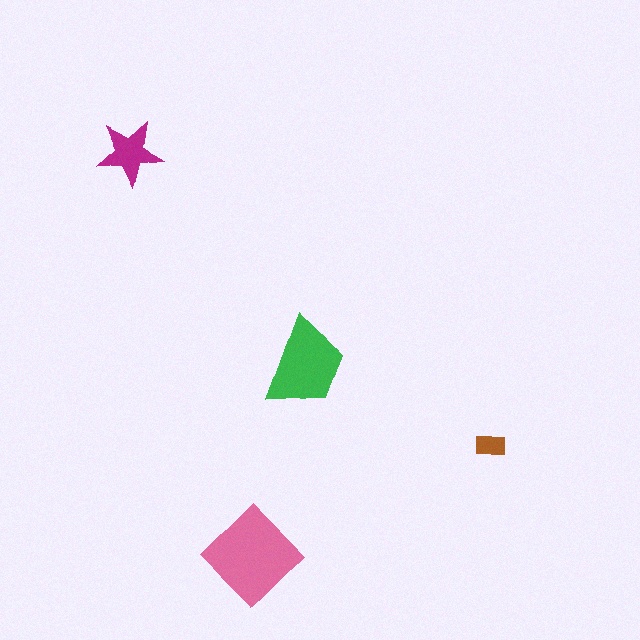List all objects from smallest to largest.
The brown rectangle, the magenta star, the green trapezoid, the pink diamond.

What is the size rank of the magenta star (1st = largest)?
3rd.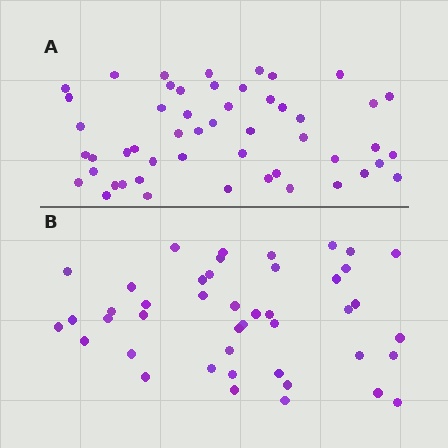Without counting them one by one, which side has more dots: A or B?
Region A (the top region) has more dots.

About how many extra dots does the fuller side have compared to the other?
Region A has roughly 8 or so more dots than region B.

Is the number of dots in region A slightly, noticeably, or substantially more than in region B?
Region A has only slightly more — the two regions are fairly close. The ratio is roughly 1.2 to 1.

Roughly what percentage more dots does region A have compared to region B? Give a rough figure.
About 15% more.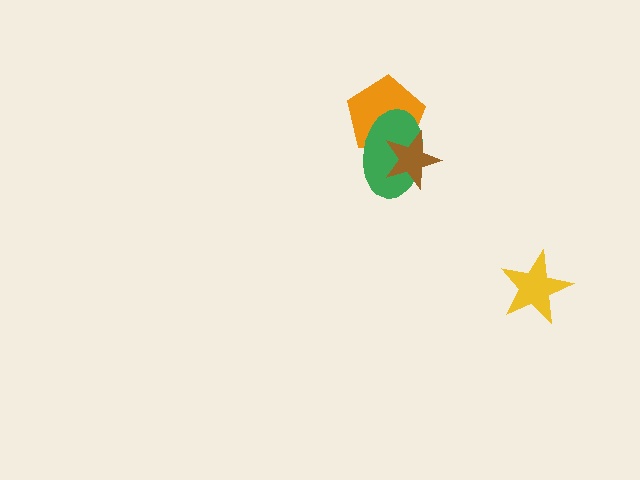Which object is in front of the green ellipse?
The brown star is in front of the green ellipse.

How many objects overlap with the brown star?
2 objects overlap with the brown star.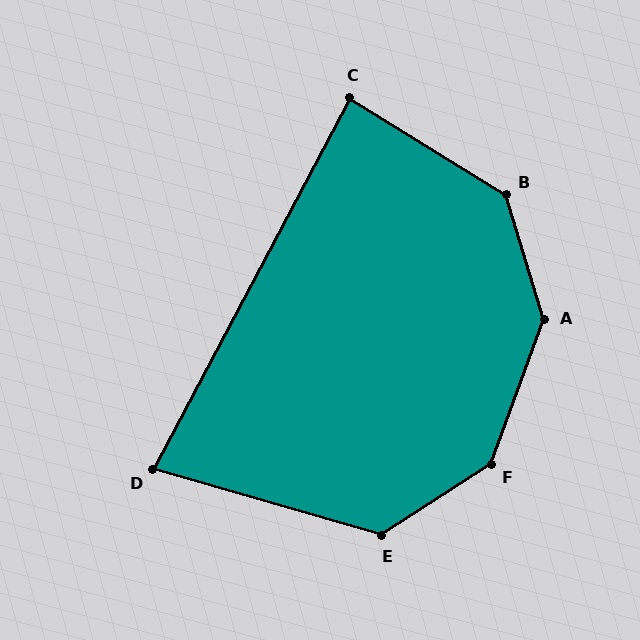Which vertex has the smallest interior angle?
D, at approximately 78 degrees.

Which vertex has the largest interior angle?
A, at approximately 143 degrees.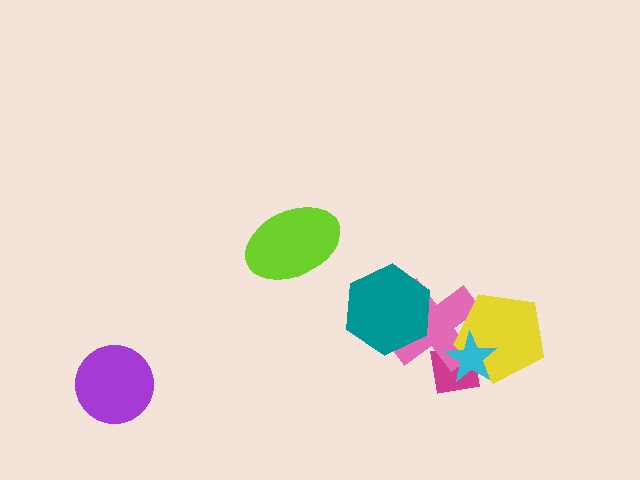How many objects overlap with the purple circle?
0 objects overlap with the purple circle.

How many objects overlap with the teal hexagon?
1 object overlaps with the teal hexagon.